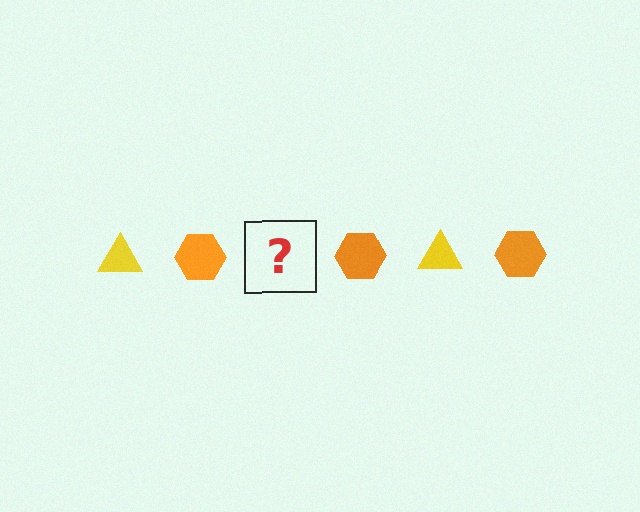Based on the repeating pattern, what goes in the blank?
The blank should be a yellow triangle.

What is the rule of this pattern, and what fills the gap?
The rule is that the pattern alternates between yellow triangle and orange hexagon. The gap should be filled with a yellow triangle.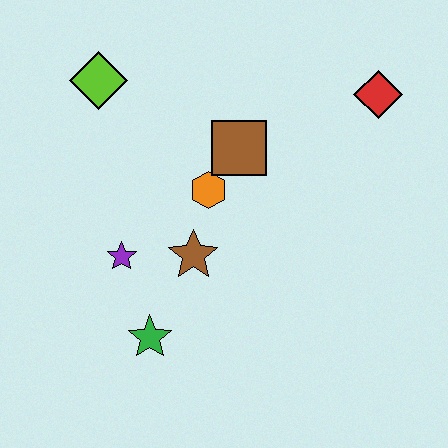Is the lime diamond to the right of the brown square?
No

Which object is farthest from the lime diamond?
The red diamond is farthest from the lime diamond.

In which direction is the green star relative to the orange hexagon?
The green star is below the orange hexagon.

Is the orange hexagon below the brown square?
Yes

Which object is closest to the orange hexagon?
The brown square is closest to the orange hexagon.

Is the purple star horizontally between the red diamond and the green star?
No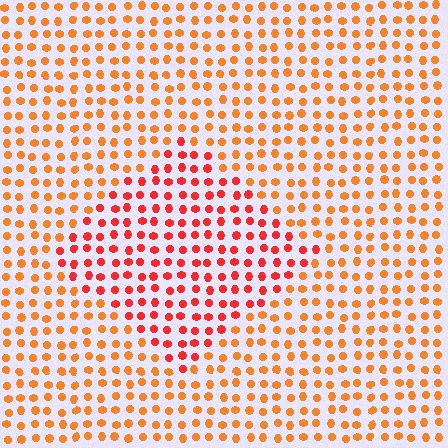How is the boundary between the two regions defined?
The boundary is defined purely by a slight shift in hue (about 28 degrees). Spacing, size, and orientation are identical on both sides.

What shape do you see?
I see a diamond.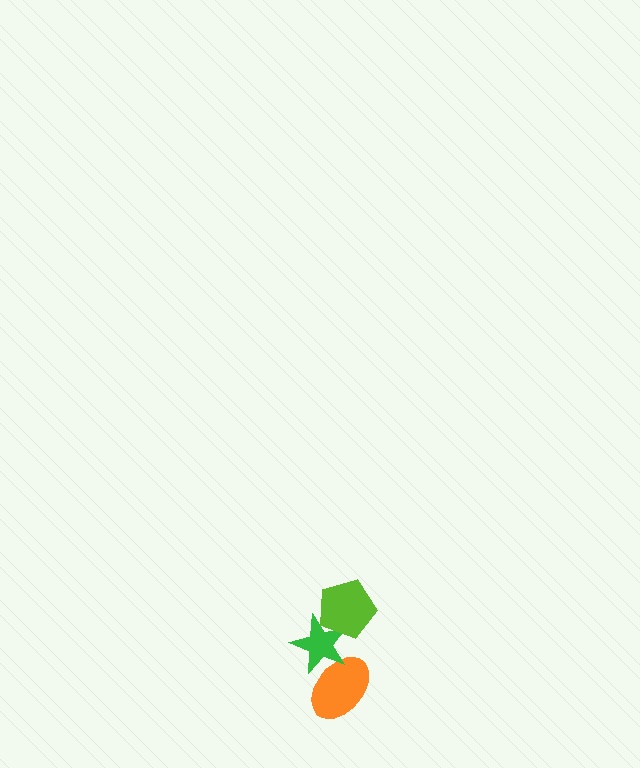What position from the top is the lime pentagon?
The lime pentagon is 1st from the top.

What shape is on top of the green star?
The lime pentagon is on top of the green star.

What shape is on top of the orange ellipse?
The green star is on top of the orange ellipse.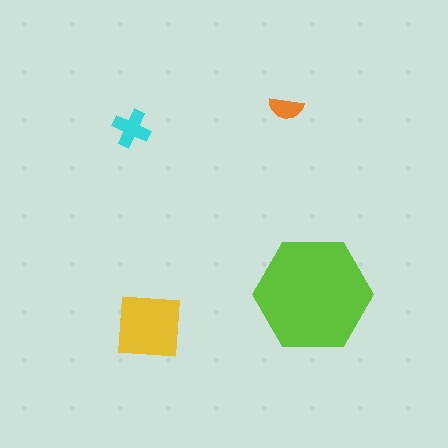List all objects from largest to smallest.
The lime hexagon, the yellow square, the cyan cross, the orange semicircle.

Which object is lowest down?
The yellow square is bottommost.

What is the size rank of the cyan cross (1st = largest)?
3rd.